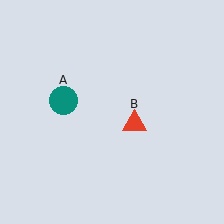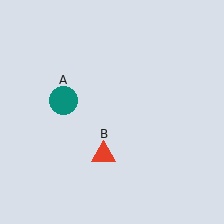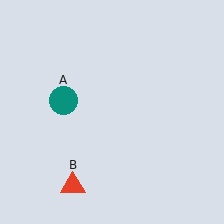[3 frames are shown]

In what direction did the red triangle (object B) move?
The red triangle (object B) moved down and to the left.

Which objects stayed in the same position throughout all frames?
Teal circle (object A) remained stationary.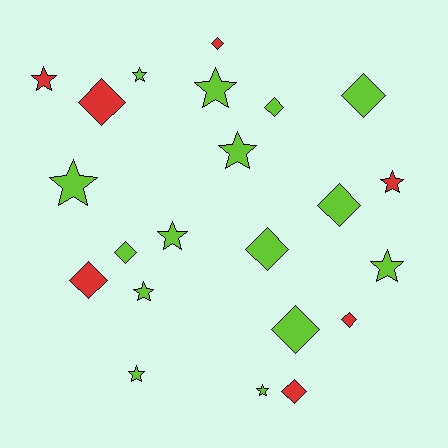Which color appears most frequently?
Lime, with 15 objects.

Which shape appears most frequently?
Diamond, with 11 objects.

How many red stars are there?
There are 2 red stars.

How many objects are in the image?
There are 22 objects.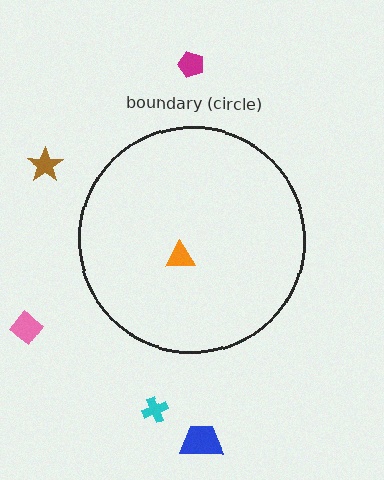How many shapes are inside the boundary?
1 inside, 5 outside.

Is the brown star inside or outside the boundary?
Outside.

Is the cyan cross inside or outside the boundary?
Outside.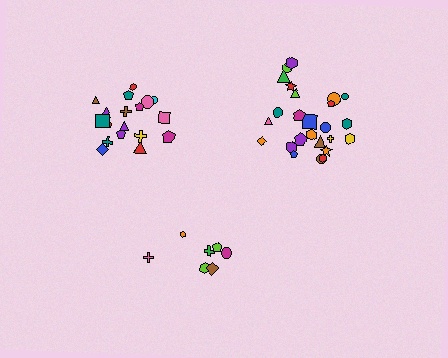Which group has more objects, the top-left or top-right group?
The top-right group.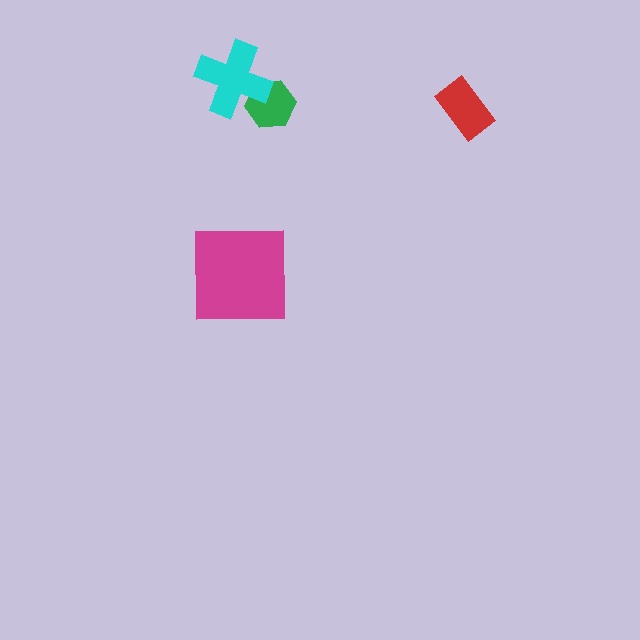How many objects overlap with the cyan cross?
1 object overlaps with the cyan cross.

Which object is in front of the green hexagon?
The cyan cross is in front of the green hexagon.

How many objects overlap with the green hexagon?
1 object overlaps with the green hexagon.